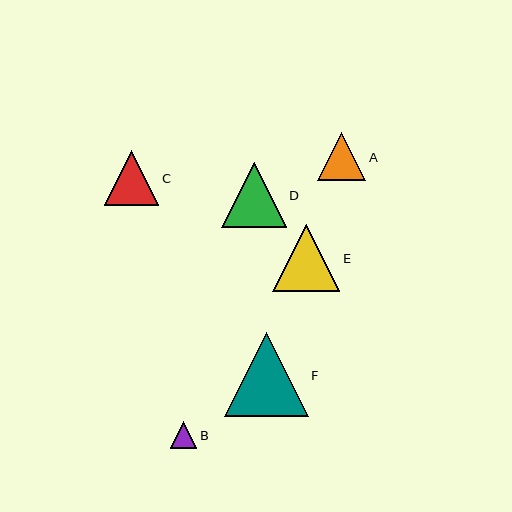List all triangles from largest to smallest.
From largest to smallest: F, E, D, C, A, B.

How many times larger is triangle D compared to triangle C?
Triangle D is approximately 1.2 times the size of triangle C.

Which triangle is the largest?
Triangle F is the largest with a size of approximately 84 pixels.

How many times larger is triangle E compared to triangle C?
Triangle E is approximately 1.2 times the size of triangle C.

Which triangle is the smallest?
Triangle B is the smallest with a size of approximately 26 pixels.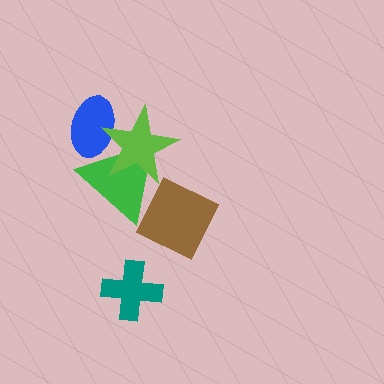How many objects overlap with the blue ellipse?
2 objects overlap with the blue ellipse.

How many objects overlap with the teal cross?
0 objects overlap with the teal cross.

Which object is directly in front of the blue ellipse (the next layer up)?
The green triangle is directly in front of the blue ellipse.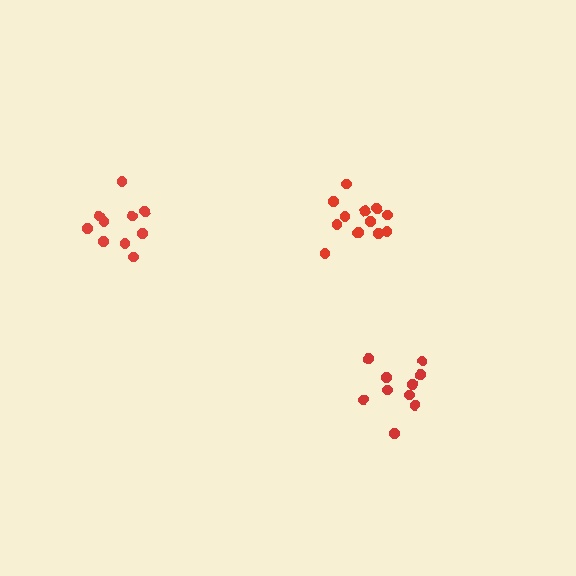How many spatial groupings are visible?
There are 3 spatial groupings.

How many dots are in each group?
Group 1: 13 dots, Group 2: 10 dots, Group 3: 10 dots (33 total).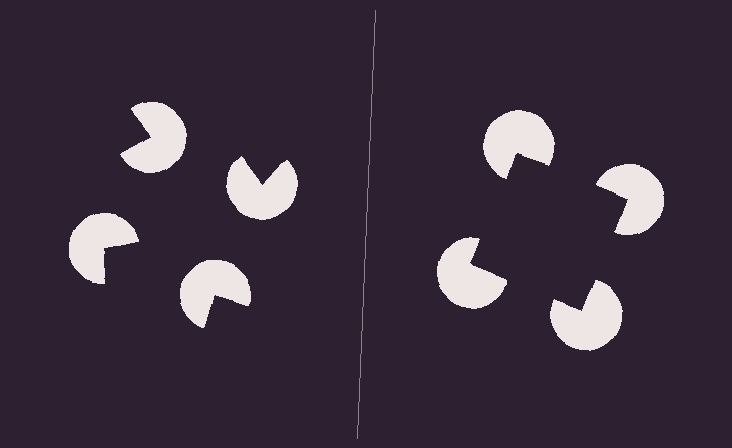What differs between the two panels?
The pac-man discs are positioned identically on both sides; only the wedge orientations differ. On the right they align to a square; on the left they are misaligned.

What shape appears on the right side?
An illusory square.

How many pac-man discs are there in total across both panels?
8 — 4 on each side.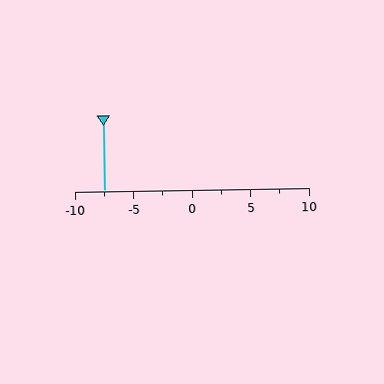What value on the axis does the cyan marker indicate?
The marker indicates approximately -7.5.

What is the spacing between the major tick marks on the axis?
The major ticks are spaced 5 apart.